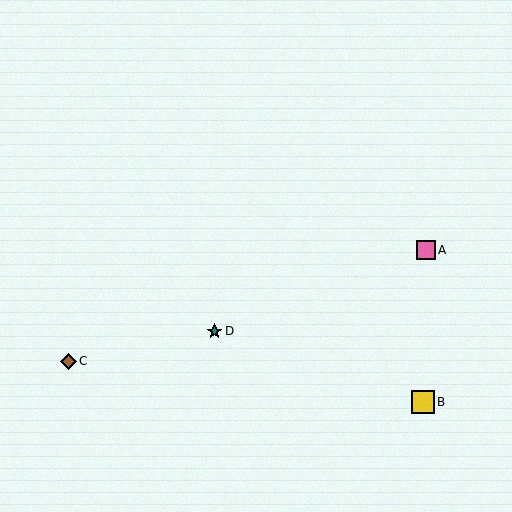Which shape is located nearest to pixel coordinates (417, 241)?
The pink square (labeled A) at (426, 250) is nearest to that location.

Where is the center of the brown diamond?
The center of the brown diamond is at (68, 361).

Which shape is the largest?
The yellow square (labeled B) is the largest.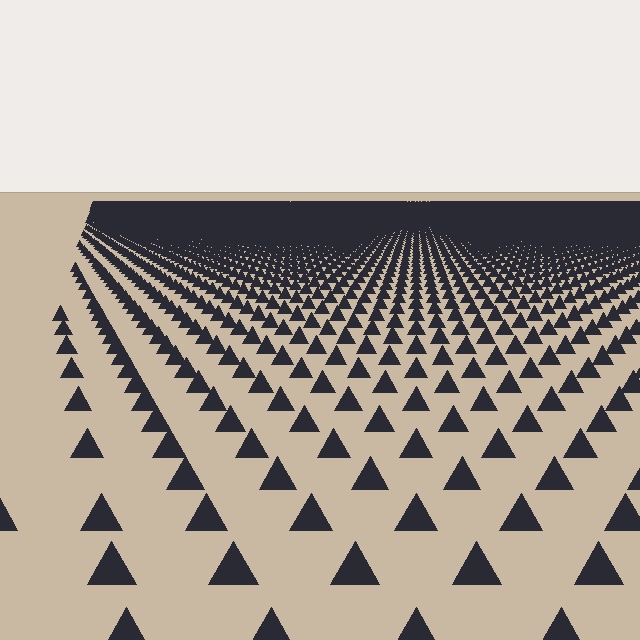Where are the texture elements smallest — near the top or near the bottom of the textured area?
Near the top.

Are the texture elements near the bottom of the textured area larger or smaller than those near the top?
Larger. Near the bottom, elements are closer to the viewer and appear at a bigger on-screen size.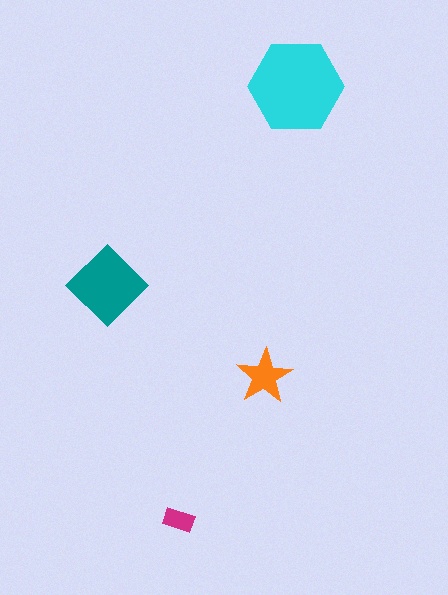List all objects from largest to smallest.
The cyan hexagon, the teal diamond, the orange star, the magenta rectangle.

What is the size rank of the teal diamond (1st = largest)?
2nd.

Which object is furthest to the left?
The teal diamond is leftmost.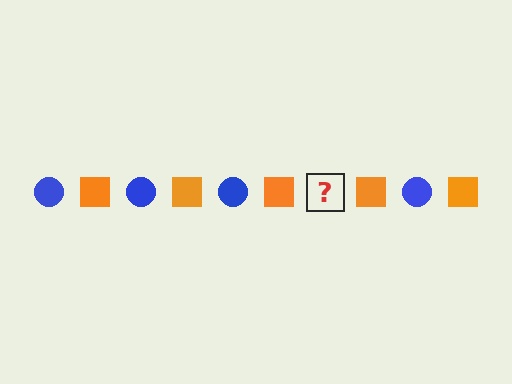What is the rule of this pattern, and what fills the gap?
The rule is that the pattern alternates between blue circle and orange square. The gap should be filled with a blue circle.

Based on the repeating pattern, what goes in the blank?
The blank should be a blue circle.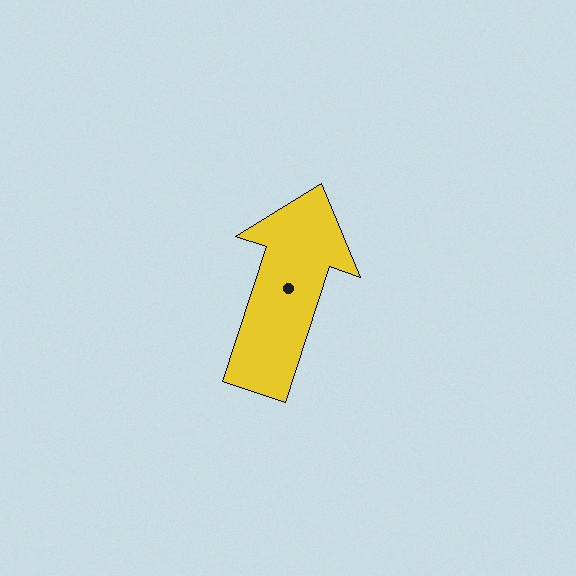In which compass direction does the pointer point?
North.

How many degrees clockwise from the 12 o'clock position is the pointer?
Approximately 18 degrees.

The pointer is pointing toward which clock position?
Roughly 1 o'clock.